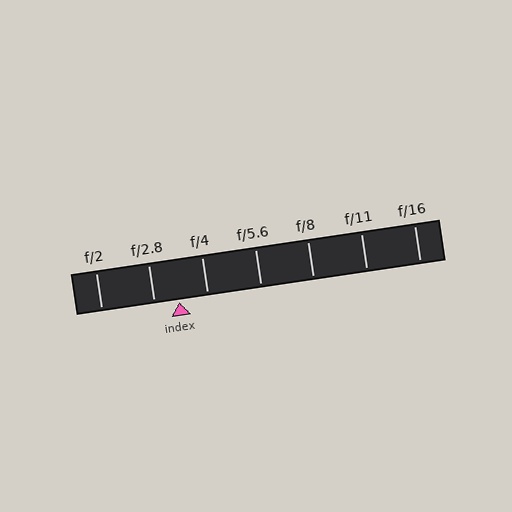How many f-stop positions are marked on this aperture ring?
There are 7 f-stop positions marked.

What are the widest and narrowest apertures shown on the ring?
The widest aperture shown is f/2 and the narrowest is f/16.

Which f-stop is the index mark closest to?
The index mark is closest to f/2.8.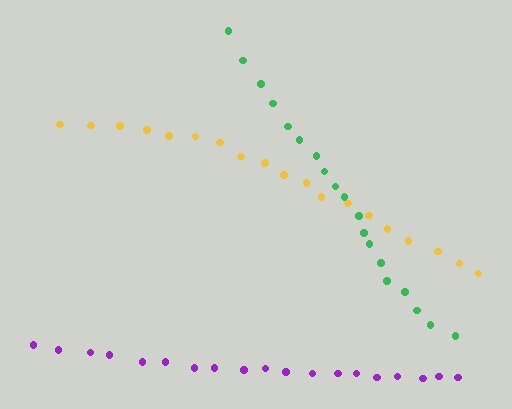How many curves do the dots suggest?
There are 3 distinct paths.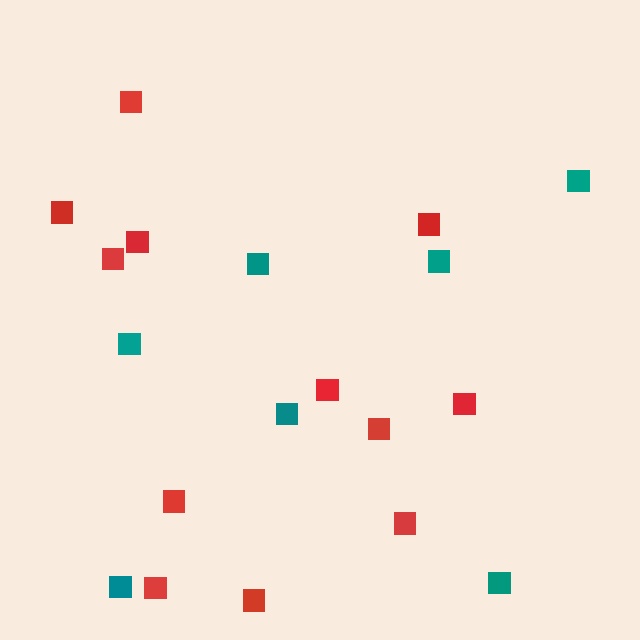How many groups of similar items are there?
There are 2 groups: one group of teal squares (7) and one group of red squares (12).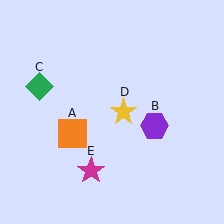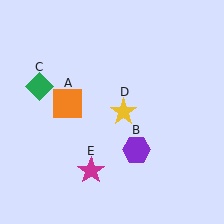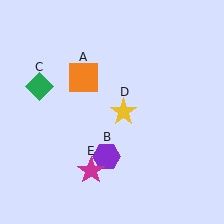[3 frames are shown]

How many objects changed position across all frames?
2 objects changed position: orange square (object A), purple hexagon (object B).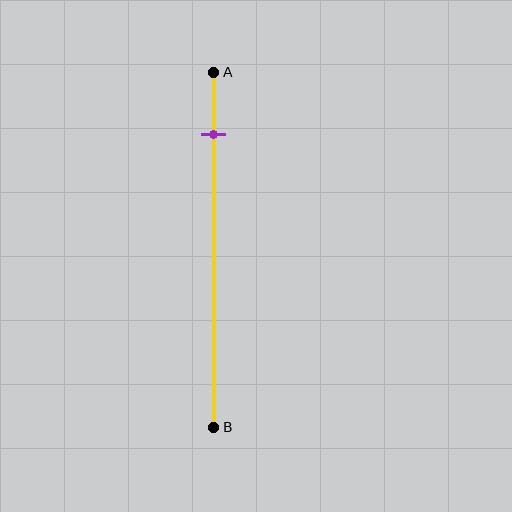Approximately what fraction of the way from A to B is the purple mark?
The purple mark is approximately 20% of the way from A to B.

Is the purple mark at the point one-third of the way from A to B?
No, the mark is at about 20% from A, not at the 33% one-third point.